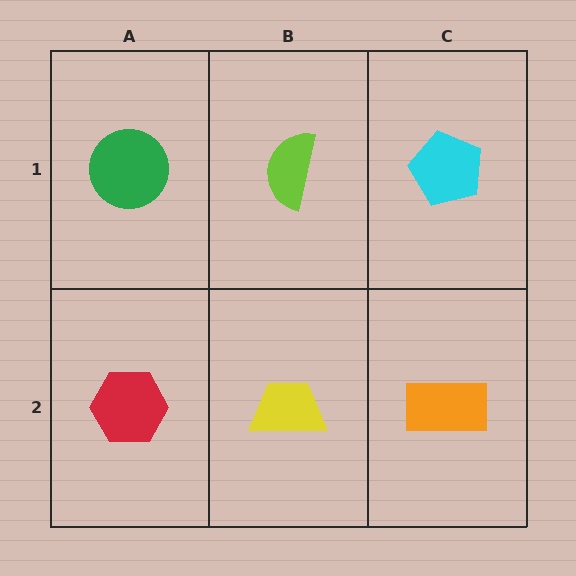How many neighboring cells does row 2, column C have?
2.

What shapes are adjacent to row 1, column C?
An orange rectangle (row 2, column C), a lime semicircle (row 1, column B).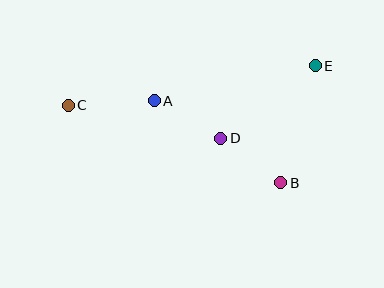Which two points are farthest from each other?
Points C and E are farthest from each other.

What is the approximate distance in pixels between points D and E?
The distance between D and E is approximately 119 pixels.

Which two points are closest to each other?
Points B and D are closest to each other.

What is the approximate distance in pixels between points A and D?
The distance between A and D is approximately 76 pixels.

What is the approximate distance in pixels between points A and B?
The distance between A and B is approximately 151 pixels.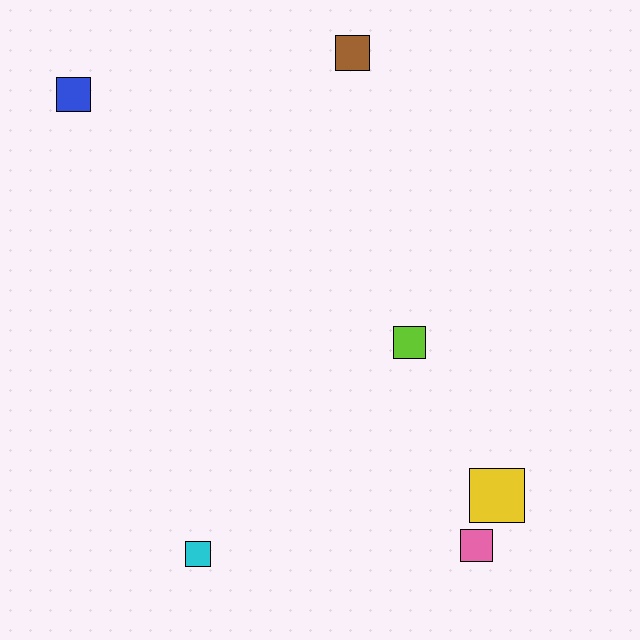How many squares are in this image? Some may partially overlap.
There are 6 squares.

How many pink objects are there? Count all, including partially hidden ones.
There is 1 pink object.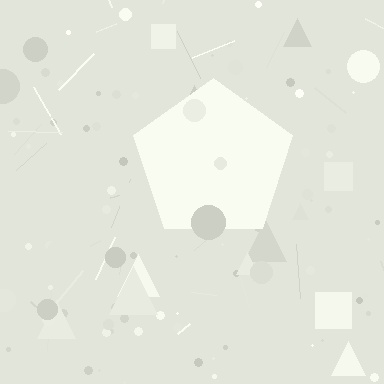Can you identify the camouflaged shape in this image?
The camouflaged shape is a pentagon.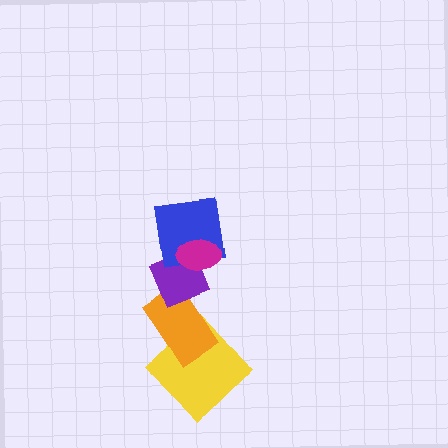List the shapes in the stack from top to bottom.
From top to bottom: the magenta ellipse, the blue square, the purple diamond, the orange rectangle, the yellow diamond.